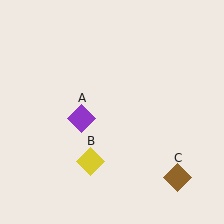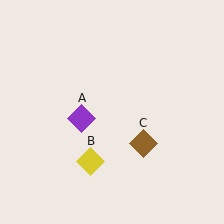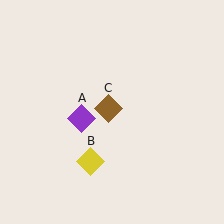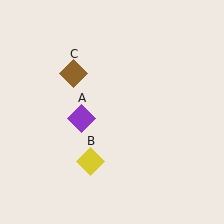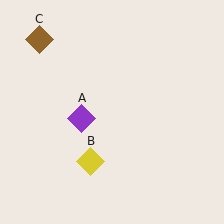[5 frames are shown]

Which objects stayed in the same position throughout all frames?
Purple diamond (object A) and yellow diamond (object B) remained stationary.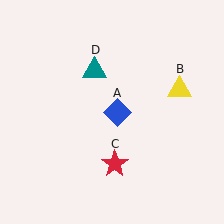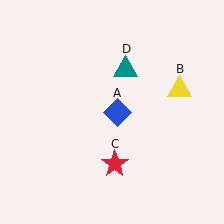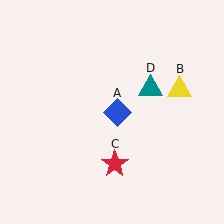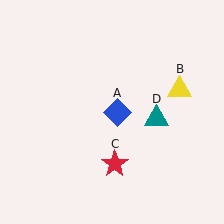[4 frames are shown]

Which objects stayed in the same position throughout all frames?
Blue diamond (object A) and yellow triangle (object B) and red star (object C) remained stationary.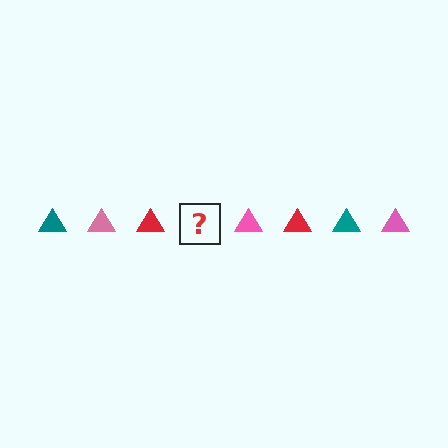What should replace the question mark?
The question mark should be replaced with a teal triangle.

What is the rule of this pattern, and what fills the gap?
The rule is that the pattern cycles through teal, pink, red triangles. The gap should be filled with a teal triangle.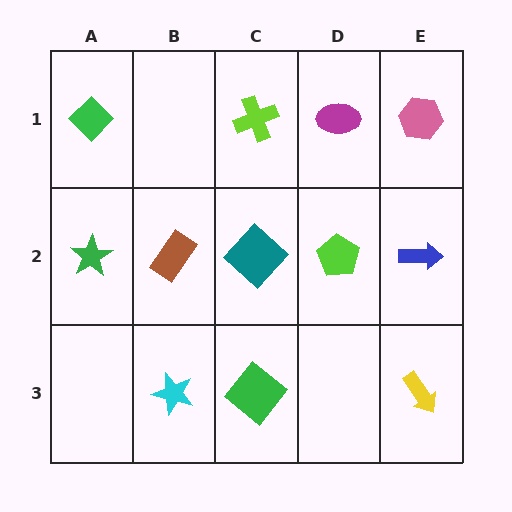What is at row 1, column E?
A pink hexagon.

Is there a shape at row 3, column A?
No, that cell is empty.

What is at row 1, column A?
A green diamond.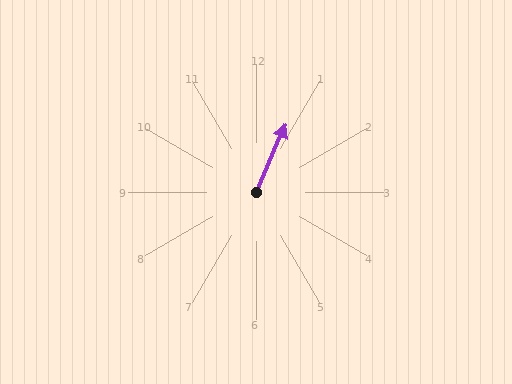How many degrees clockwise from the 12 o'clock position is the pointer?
Approximately 24 degrees.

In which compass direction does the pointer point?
Northeast.